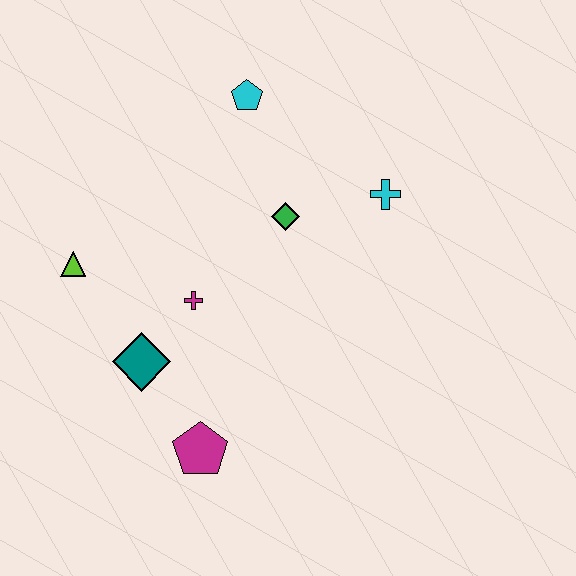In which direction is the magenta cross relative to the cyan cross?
The magenta cross is to the left of the cyan cross.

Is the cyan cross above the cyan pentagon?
No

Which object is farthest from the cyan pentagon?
The magenta pentagon is farthest from the cyan pentagon.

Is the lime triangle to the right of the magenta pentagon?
No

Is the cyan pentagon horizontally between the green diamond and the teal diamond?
Yes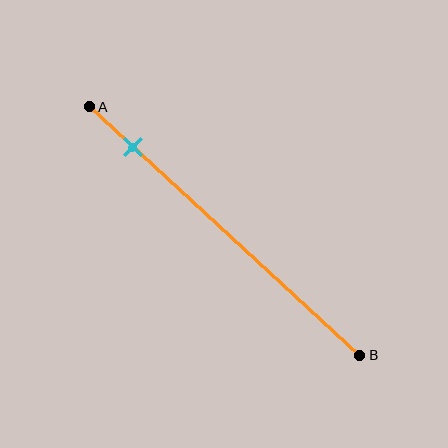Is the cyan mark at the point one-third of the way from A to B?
No, the mark is at about 15% from A, not at the 33% one-third point.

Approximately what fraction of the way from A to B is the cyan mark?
The cyan mark is approximately 15% of the way from A to B.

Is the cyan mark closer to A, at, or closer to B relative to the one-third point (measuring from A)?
The cyan mark is closer to point A than the one-third point of segment AB.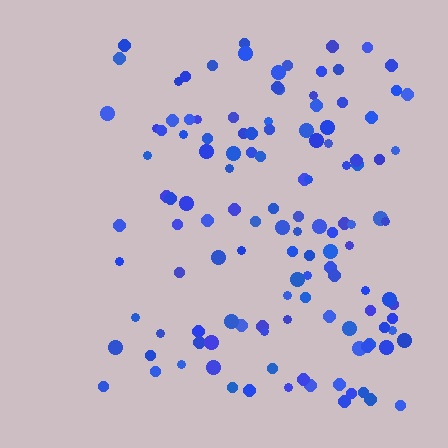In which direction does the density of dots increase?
From left to right, with the right side densest.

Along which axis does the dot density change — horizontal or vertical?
Horizontal.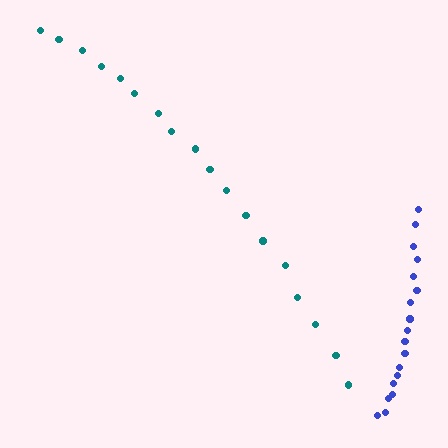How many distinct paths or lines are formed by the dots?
There are 2 distinct paths.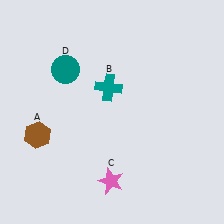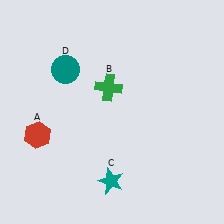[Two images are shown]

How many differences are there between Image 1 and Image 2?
There are 3 differences between the two images.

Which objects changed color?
A changed from brown to red. B changed from teal to green. C changed from pink to teal.